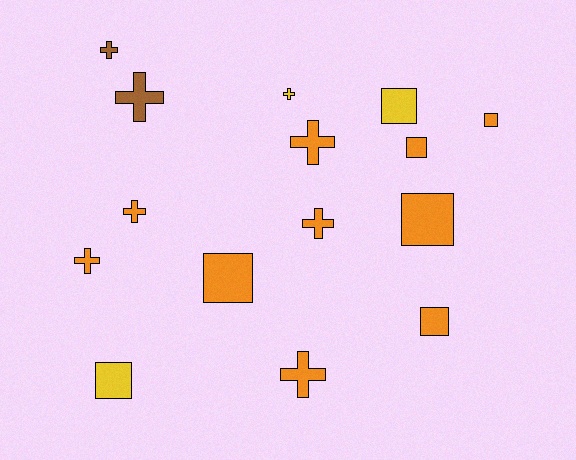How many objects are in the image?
There are 15 objects.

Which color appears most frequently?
Orange, with 10 objects.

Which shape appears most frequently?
Cross, with 8 objects.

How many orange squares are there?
There are 5 orange squares.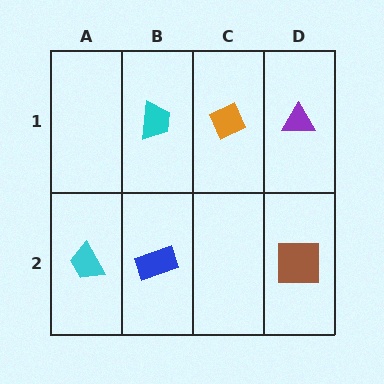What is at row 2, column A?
A cyan trapezoid.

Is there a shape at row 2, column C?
No, that cell is empty.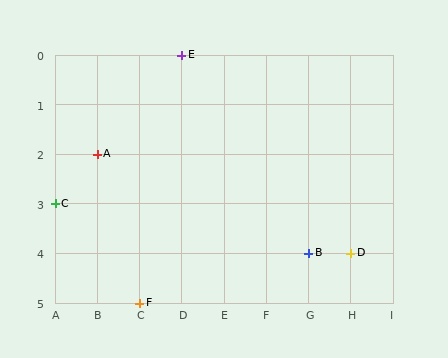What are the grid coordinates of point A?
Point A is at grid coordinates (B, 2).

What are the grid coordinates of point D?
Point D is at grid coordinates (H, 4).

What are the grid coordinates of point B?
Point B is at grid coordinates (G, 4).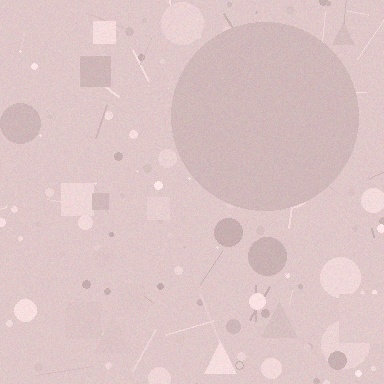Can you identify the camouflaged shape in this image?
The camouflaged shape is a circle.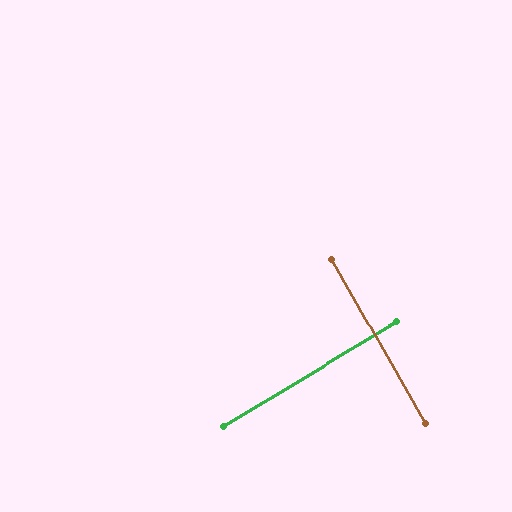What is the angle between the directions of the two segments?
Approximately 89 degrees.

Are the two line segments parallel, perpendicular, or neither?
Perpendicular — they meet at approximately 89°.